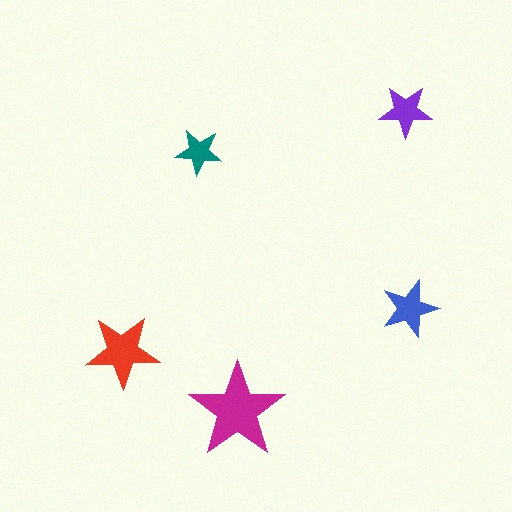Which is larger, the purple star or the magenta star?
The magenta one.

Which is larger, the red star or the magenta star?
The magenta one.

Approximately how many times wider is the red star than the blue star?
About 1.5 times wider.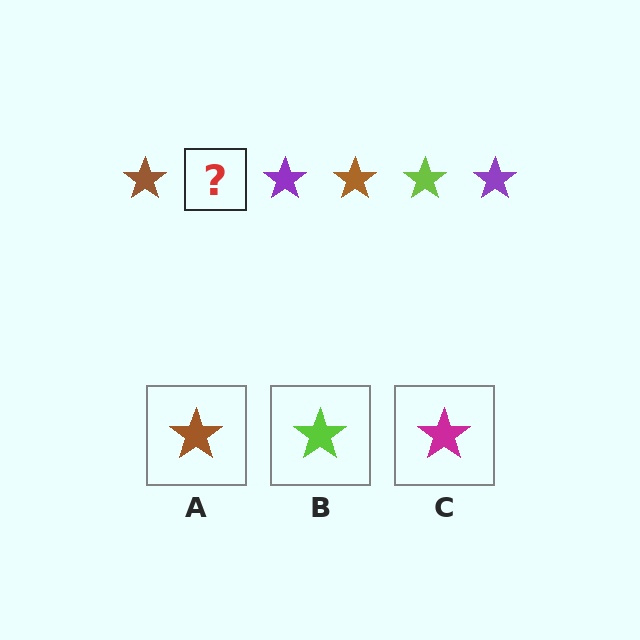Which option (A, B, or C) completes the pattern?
B.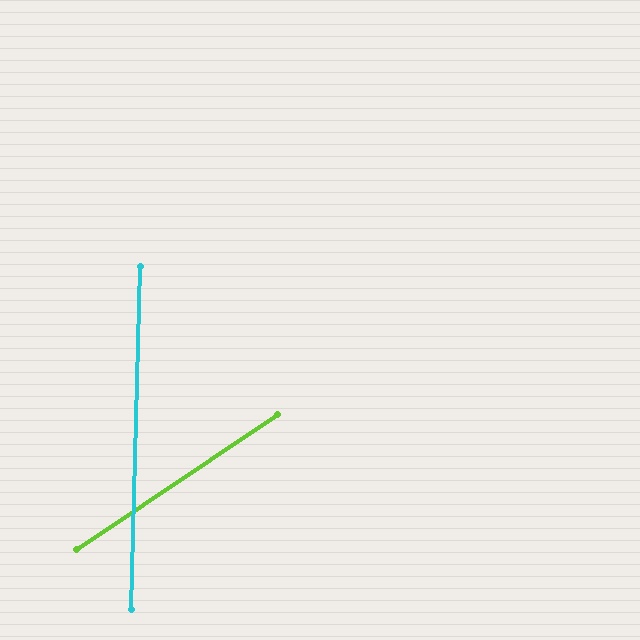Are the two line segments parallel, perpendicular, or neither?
Neither parallel nor perpendicular — they differ by about 55°.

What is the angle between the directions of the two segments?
Approximately 55 degrees.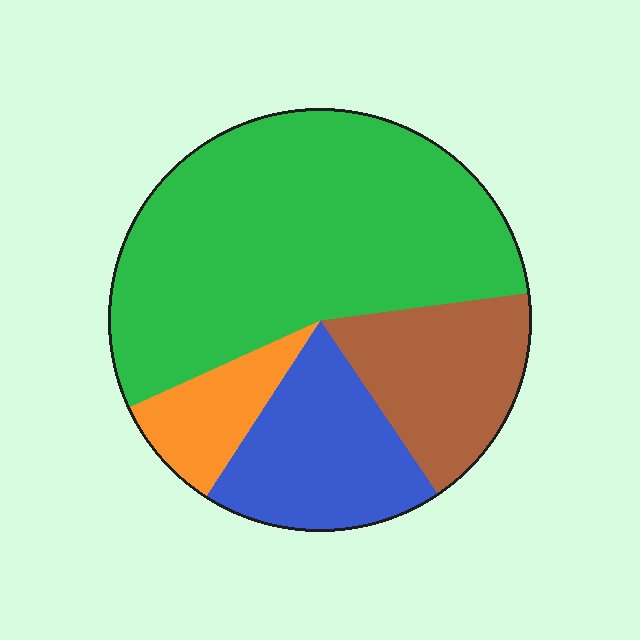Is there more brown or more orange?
Brown.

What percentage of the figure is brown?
Brown covers 18% of the figure.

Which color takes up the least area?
Orange, at roughly 10%.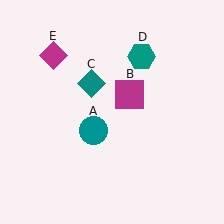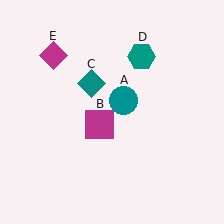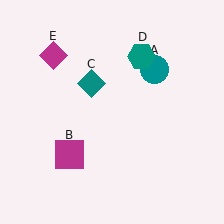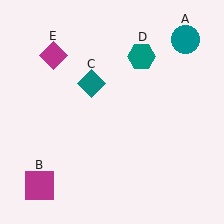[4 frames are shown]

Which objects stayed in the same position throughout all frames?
Teal diamond (object C) and teal hexagon (object D) and magenta diamond (object E) remained stationary.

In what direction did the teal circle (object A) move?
The teal circle (object A) moved up and to the right.